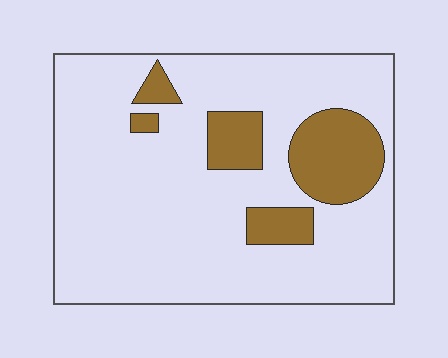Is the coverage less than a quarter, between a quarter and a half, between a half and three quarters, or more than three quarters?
Less than a quarter.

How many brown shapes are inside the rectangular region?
5.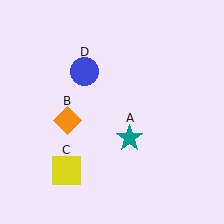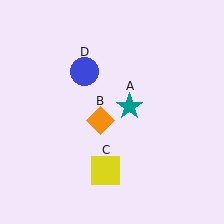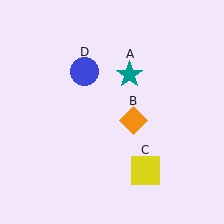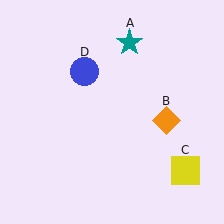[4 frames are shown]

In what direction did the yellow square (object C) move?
The yellow square (object C) moved right.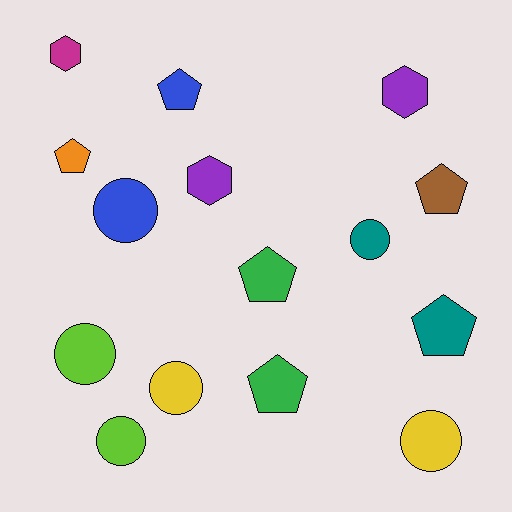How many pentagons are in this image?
There are 6 pentagons.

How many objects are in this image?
There are 15 objects.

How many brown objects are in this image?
There is 1 brown object.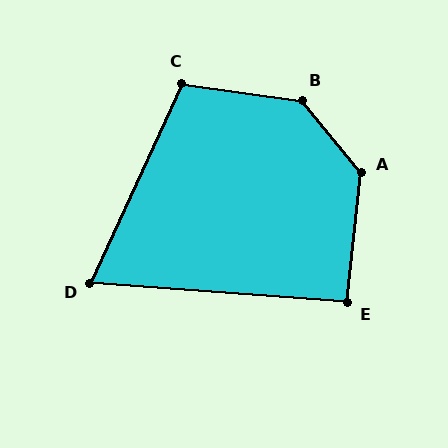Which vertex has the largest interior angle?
B, at approximately 137 degrees.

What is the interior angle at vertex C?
Approximately 107 degrees (obtuse).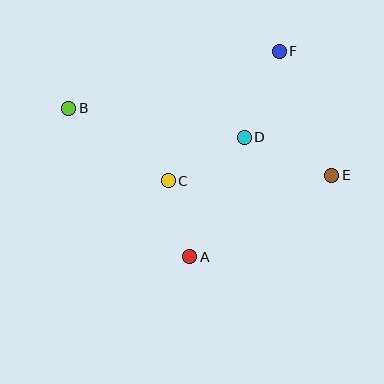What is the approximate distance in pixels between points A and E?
The distance between A and E is approximately 164 pixels.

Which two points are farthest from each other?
Points B and E are farthest from each other.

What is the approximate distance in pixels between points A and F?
The distance between A and F is approximately 224 pixels.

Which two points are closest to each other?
Points A and C are closest to each other.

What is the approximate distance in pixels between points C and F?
The distance between C and F is approximately 171 pixels.